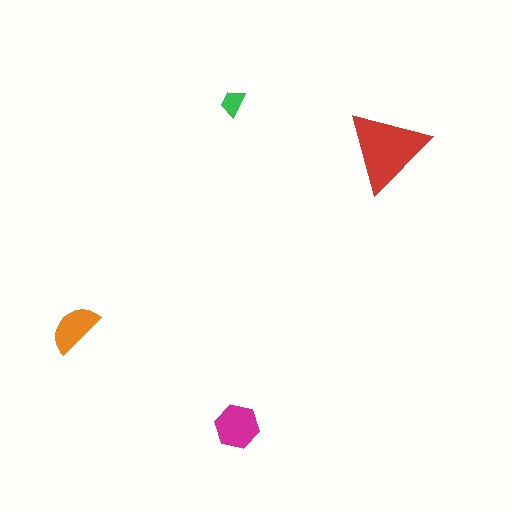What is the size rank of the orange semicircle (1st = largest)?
3rd.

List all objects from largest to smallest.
The red triangle, the magenta hexagon, the orange semicircle, the green trapezoid.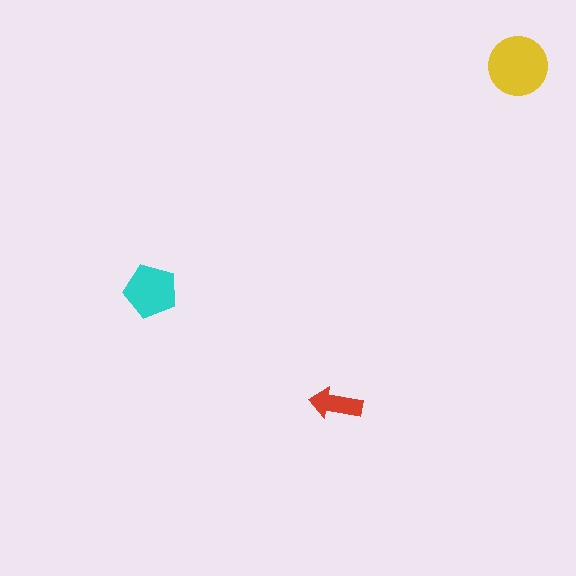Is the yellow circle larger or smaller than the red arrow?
Larger.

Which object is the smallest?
The red arrow.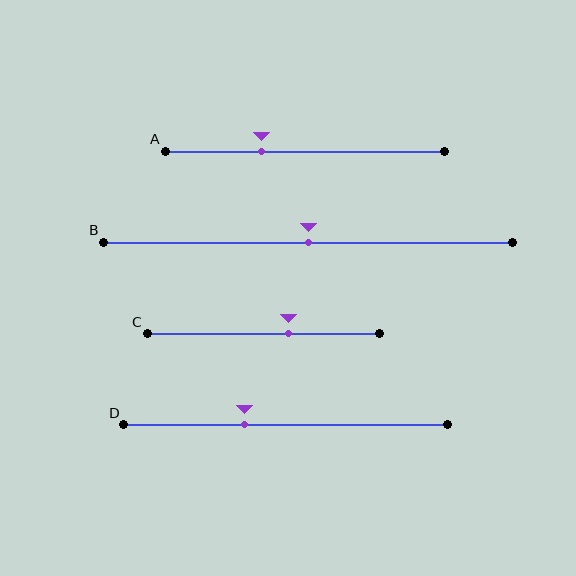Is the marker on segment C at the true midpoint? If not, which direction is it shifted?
No, the marker on segment C is shifted to the right by about 11% of the segment length.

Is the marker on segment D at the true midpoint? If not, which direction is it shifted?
No, the marker on segment D is shifted to the left by about 13% of the segment length.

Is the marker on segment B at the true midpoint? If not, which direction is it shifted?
Yes, the marker on segment B is at the true midpoint.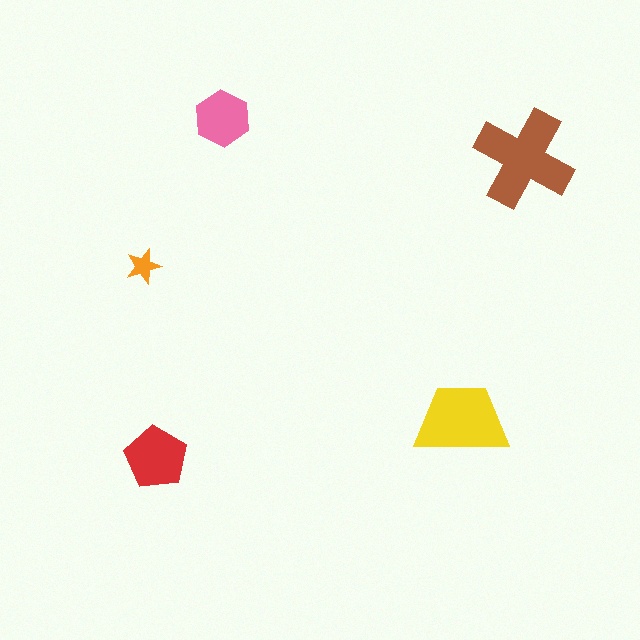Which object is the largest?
The brown cross.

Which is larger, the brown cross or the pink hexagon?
The brown cross.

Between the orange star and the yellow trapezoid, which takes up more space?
The yellow trapezoid.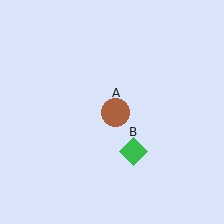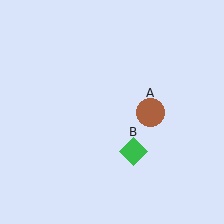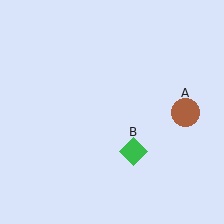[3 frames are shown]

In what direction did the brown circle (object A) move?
The brown circle (object A) moved right.